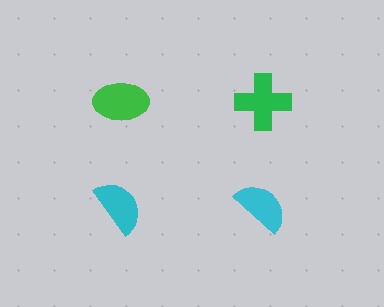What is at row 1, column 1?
A green ellipse.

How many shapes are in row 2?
2 shapes.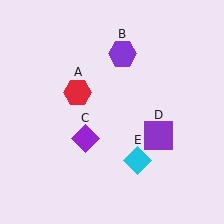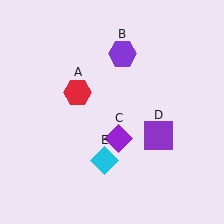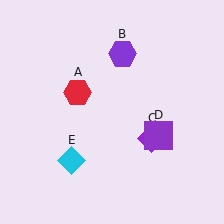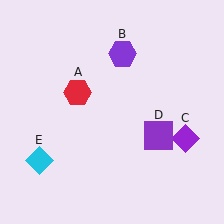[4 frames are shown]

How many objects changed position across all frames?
2 objects changed position: purple diamond (object C), cyan diamond (object E).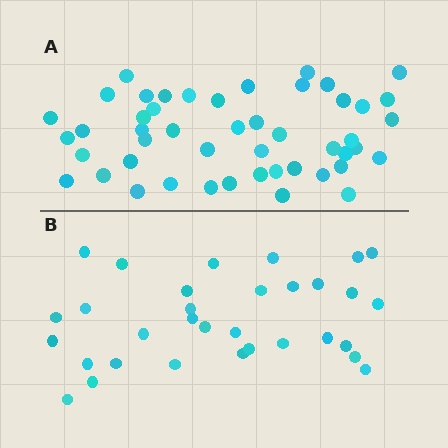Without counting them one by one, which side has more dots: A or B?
Region A (the top region) has more dots.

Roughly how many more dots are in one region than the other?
Region A has approximately 15 more dots than region B.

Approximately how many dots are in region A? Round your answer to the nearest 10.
About 50 dots. (The exact count is 48, which rounds to 50.)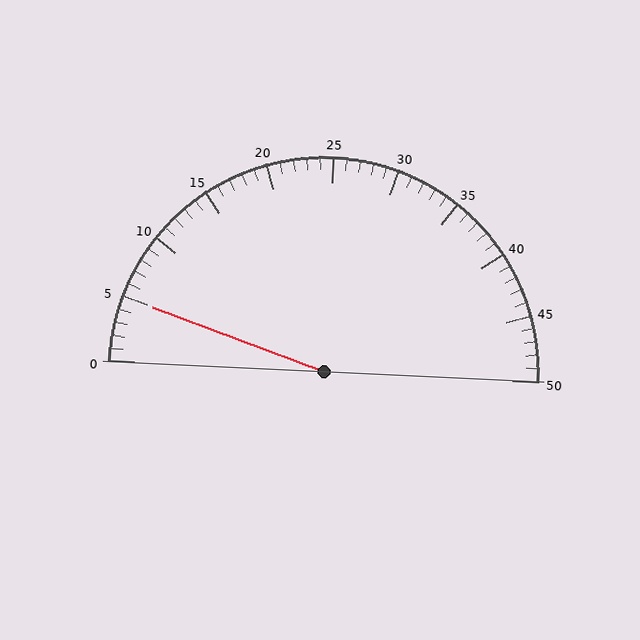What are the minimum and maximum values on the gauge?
The gauge ranges from 0 to 50.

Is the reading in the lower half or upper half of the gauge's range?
The reading is in the lower half of the range (0 to 50).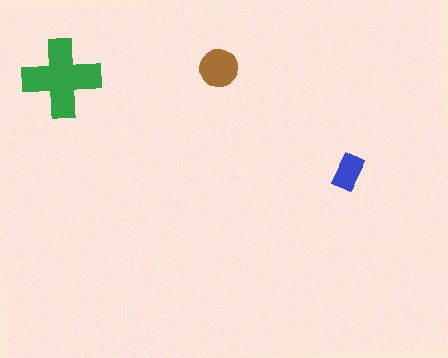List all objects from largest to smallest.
The green cross, the brown circle, the blue rectangle.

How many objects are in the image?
There are 3 objects in the image.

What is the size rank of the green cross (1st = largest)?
1st.